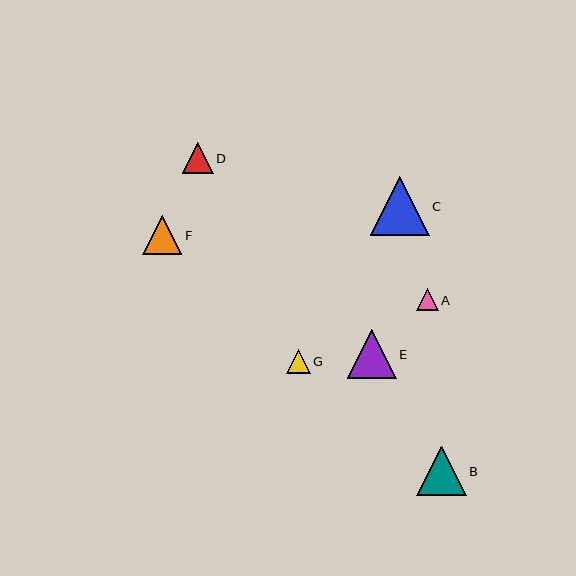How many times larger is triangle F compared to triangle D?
Triangle F is approximately 1.2 times the size of triangle D.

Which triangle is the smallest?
Triangle A is the smallest with a size of approximately 22 pixels.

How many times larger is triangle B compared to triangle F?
Triangle B is approximately 1.3 times the size of triangle F.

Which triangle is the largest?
Triangle C is the largest with a size of approximately 59 pixels.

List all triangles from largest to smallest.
From largest to smallest: C, B, E, F, D, G, A.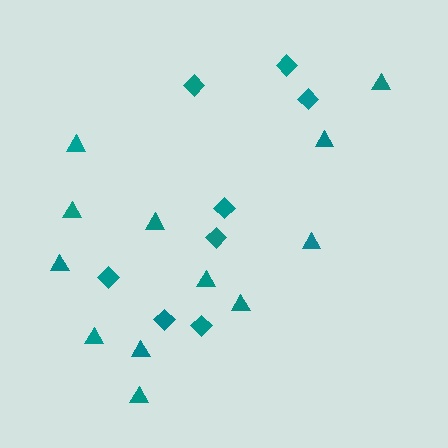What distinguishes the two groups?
There are 2 groups: one group of triangles (12) and one group of diamonds (8).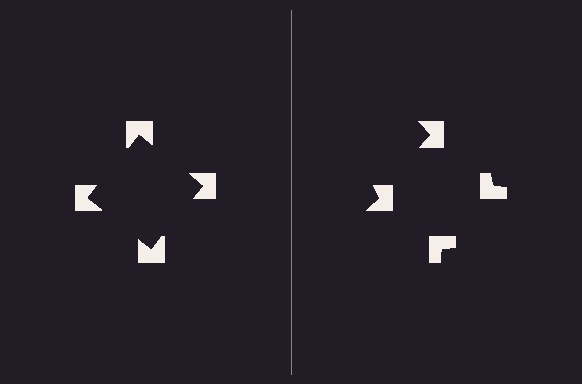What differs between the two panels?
The notched squares are positioned identically on both sides; only the wedge orientations differ. On the left they align to a square; on the right they are misaligned.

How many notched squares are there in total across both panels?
8 — 4 on each side.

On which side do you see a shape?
An illusory square appears on the left side. On the right side the wedge cuts are rotated, so no coherent shape forms.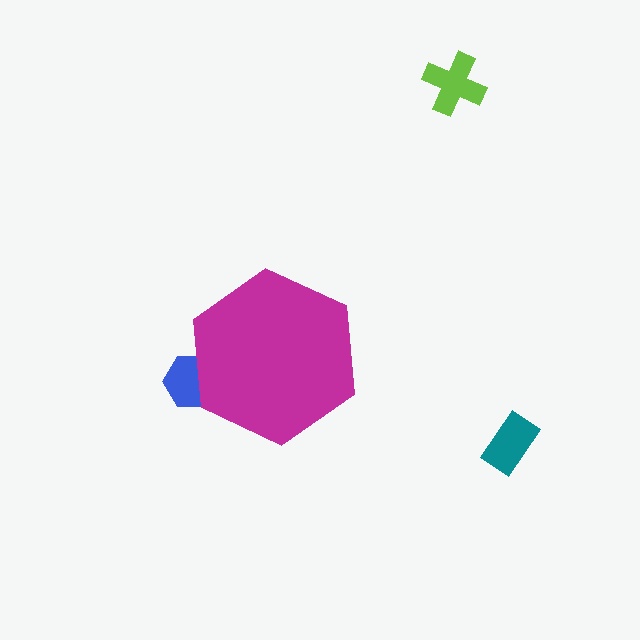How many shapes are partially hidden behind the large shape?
1 shape is partially hidden.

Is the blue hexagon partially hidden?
Yes, the blue hexagon is partially hidden behind the magenta hexagon.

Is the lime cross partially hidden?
No, the lime cross is fully visible.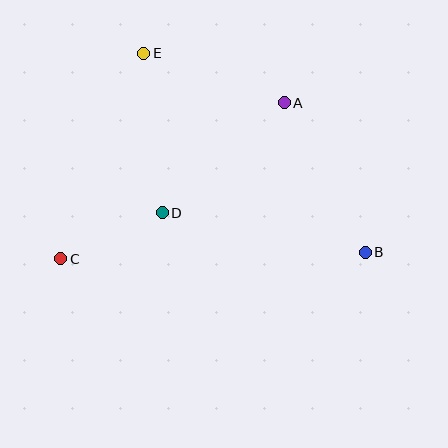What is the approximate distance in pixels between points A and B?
The distance between A and B is approximately 170 pixels.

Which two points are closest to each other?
Points C and D are closest to each other.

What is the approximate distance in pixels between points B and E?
The distance between B and E is approximately 298 pixels.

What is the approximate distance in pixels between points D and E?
The distance between D and E is approximately 161 pixels.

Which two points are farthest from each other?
Points B and C are farthest from each other.